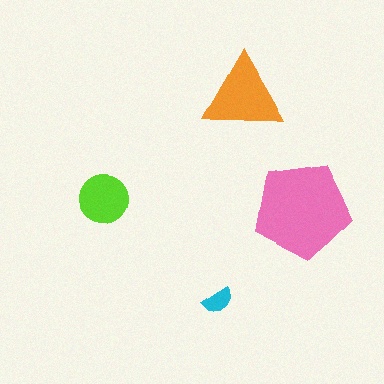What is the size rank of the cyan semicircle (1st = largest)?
4th.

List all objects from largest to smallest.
The pink pentagon, the orange triangle, the lime circle, the cyan semicircle.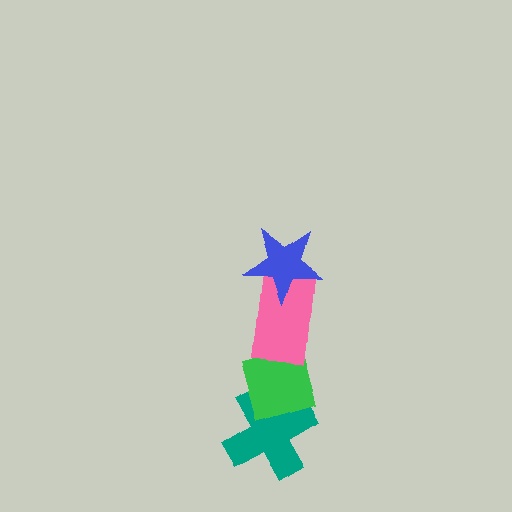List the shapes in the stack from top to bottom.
From top to bottom: the blue star, the pink rectangle, the green diamond, the teal cross.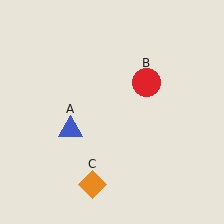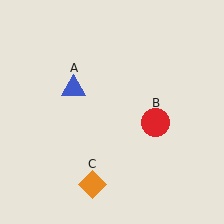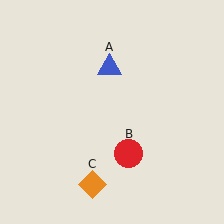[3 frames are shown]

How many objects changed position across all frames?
2 objects changed position: blue triangle (object A), red circle (object B).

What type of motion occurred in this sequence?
The blue triangle (object A), red circle (object B) rotated clockwise around the center of the scene.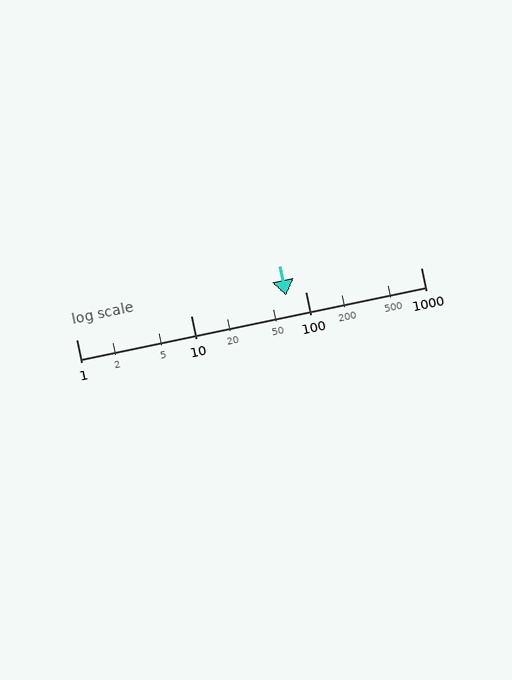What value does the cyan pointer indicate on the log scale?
The pointer indicates approximately 67.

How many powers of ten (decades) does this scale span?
The scale spans 3 decades, from 1 to 1000.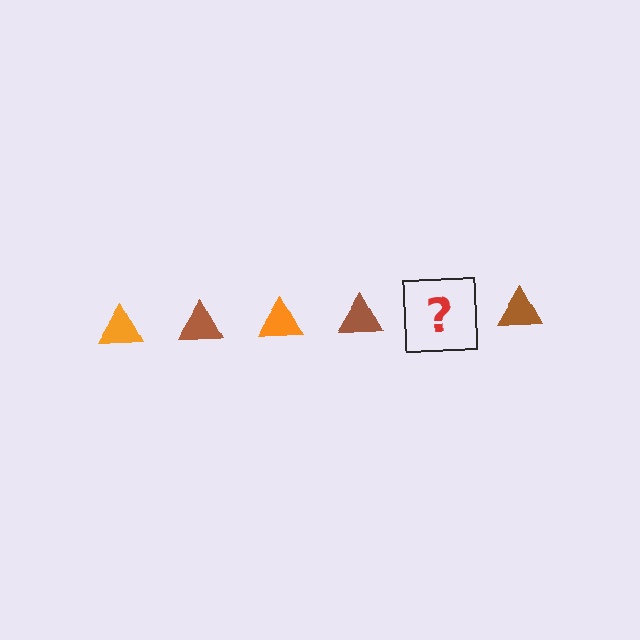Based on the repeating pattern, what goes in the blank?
The blank should be an orange triangle.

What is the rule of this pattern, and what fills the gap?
The rule is that the pattern cycles through orange, brown triangles. The gap should be filled with an orange triangle.